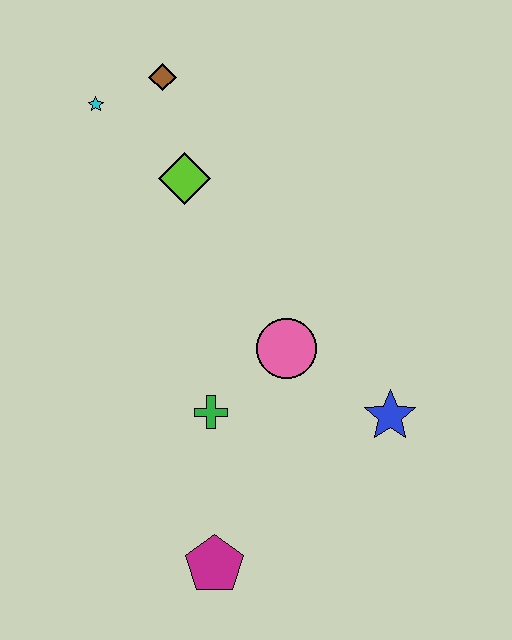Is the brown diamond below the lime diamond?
No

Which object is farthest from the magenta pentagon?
The brown diamond is farthest from the magenta pentagon.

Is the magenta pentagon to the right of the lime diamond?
Yes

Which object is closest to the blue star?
The pink circle is closest to the blue star.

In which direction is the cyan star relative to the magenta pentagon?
The cyan star is above the magenta pentagon.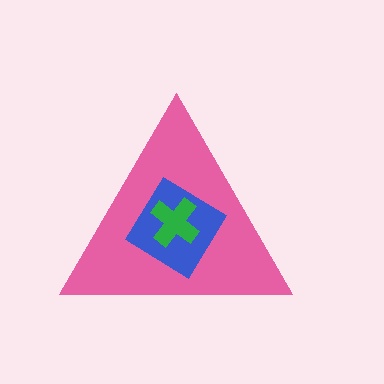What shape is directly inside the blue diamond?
The green cross.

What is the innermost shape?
The green cross.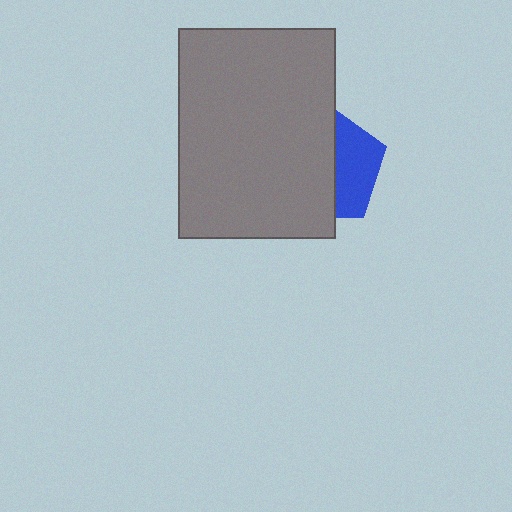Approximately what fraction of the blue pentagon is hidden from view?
Roughly 61% of the blue pentagon is hidden behind the gray rectangle.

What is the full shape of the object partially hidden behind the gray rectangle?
The partially hidden object is a blue pentagon.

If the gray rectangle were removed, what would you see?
You would see the complete blue pentagon.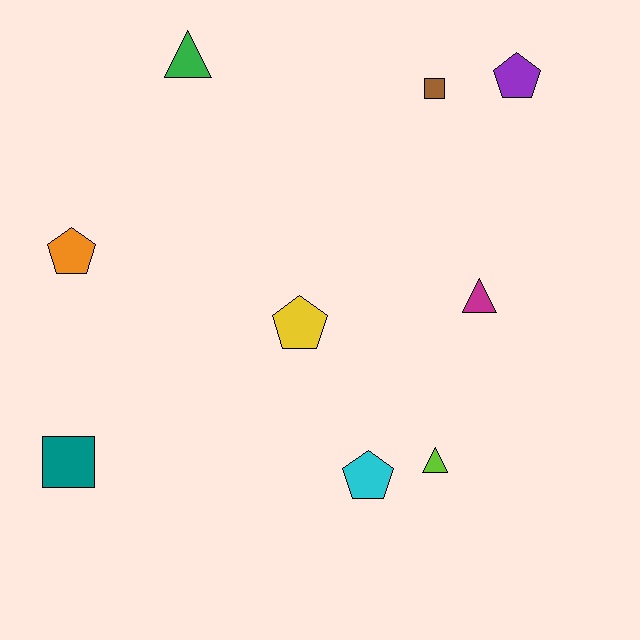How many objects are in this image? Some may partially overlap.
There are 9 objects.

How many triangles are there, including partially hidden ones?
There are 3 triangles.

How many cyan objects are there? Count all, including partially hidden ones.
There is 1 cyan object.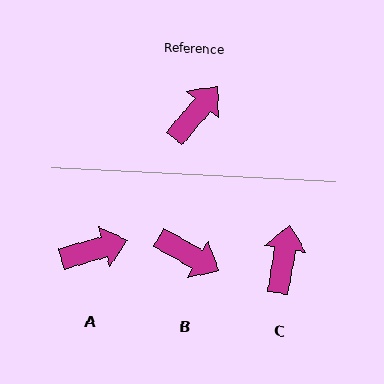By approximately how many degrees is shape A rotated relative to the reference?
Approximately 34 degrees clockwise.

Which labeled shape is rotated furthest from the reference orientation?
B, about 79 degrees away.